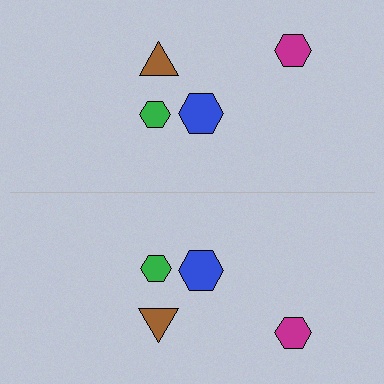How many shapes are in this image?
There are 8 shapes in this image.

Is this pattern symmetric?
Yes, this pattern has bilateral (reflection) symmetry.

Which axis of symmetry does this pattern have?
The pattern has a horizontal axis of symmetry running through the center of the image.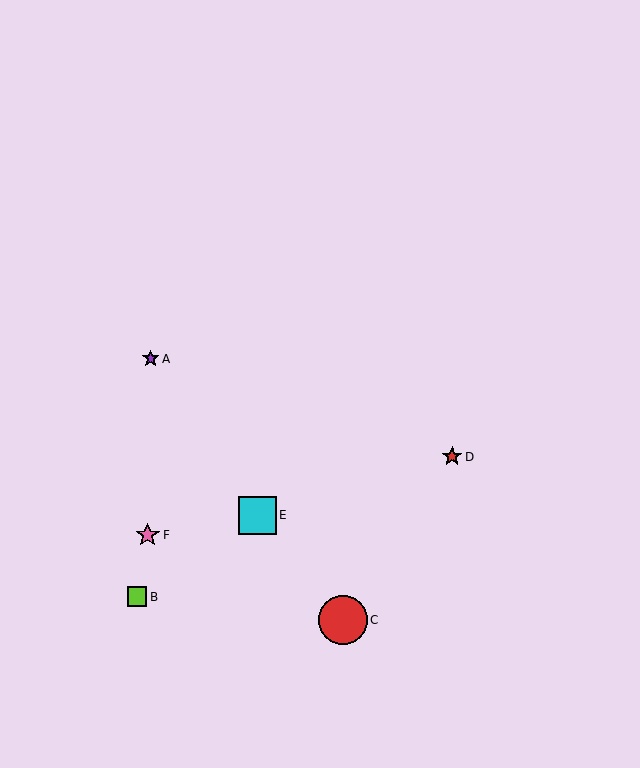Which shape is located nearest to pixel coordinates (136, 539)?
The pink star (labeled F) at (148, 535) is nearest to that location.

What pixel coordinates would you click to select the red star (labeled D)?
Click at (452, 457) to select the red star D.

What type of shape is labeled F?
Shape F is a pink star.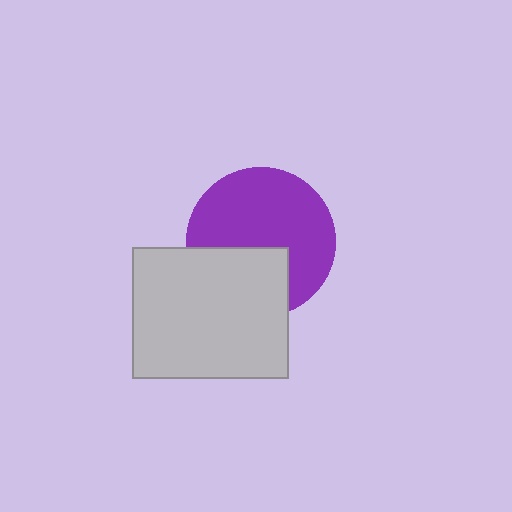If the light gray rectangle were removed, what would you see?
You would see the complete purple circle.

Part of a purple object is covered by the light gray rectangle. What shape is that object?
It is a circle.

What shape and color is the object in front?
The object in front is a light gray rectangle.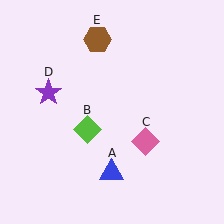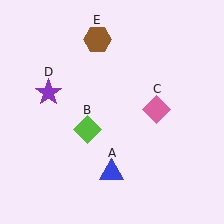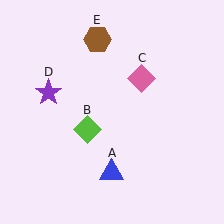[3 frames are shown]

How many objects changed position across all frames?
1 object changed position: pink diamond (object C).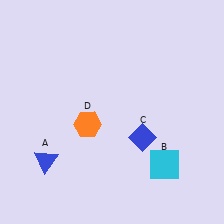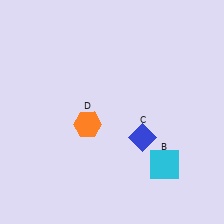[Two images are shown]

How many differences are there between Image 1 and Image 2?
There is 1 difference between the two images.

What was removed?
The blue triangle (A) was removed in Image 2.